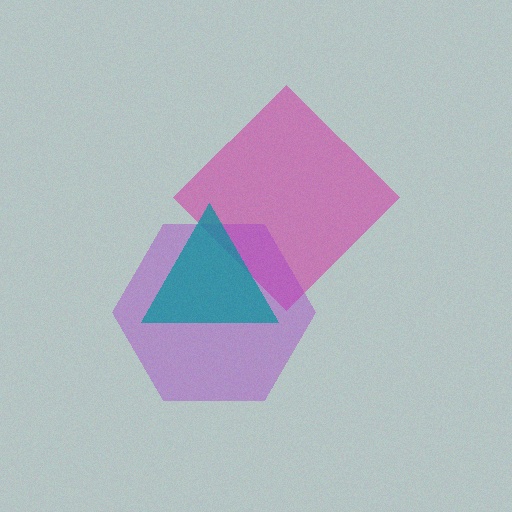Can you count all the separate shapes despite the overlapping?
Yes, there are 3 separate shapes.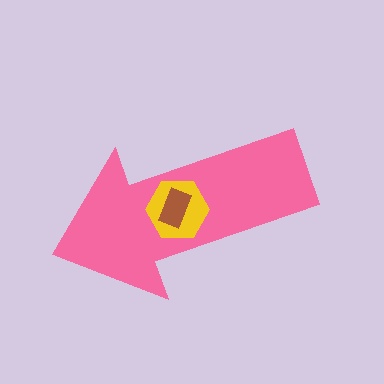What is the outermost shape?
The pink arrow.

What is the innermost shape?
The brown rectangle.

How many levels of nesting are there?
3.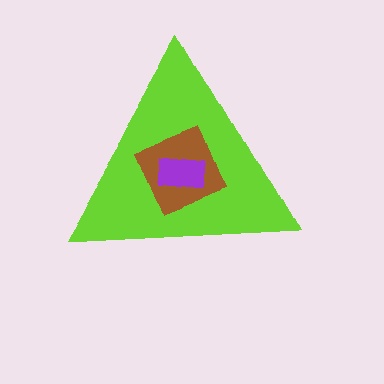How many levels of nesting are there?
3.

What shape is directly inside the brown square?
The purple rectangle.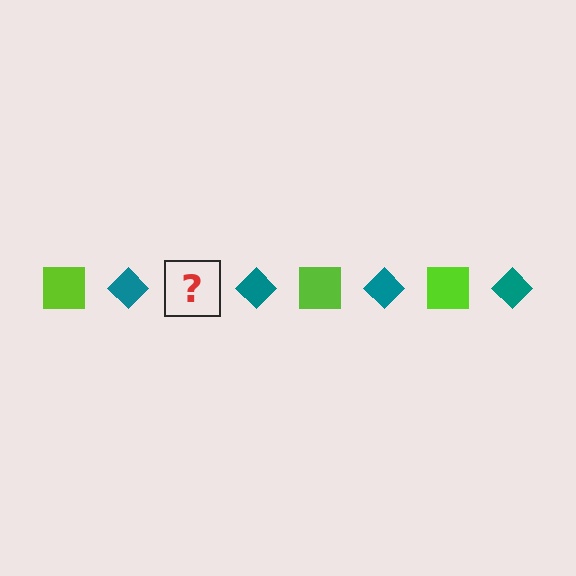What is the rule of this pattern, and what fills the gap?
The rule is that the pattern alternates between lime square and teal diamond. The gap should be filled with a lime square.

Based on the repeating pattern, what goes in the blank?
The blank should be a lime square.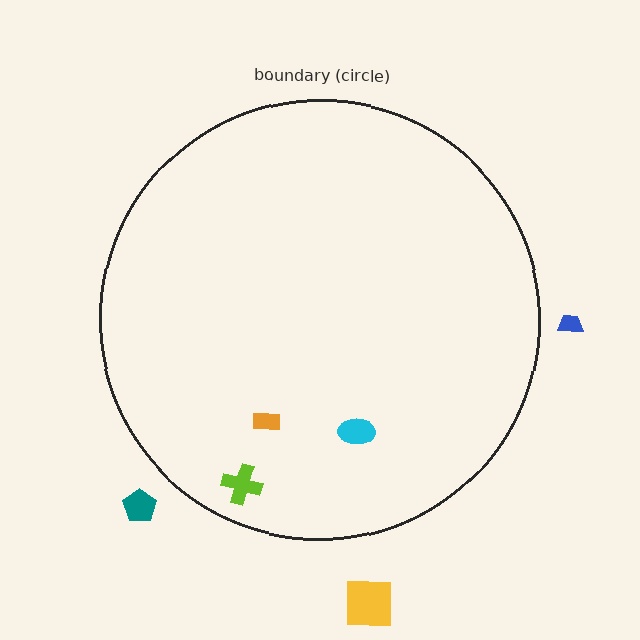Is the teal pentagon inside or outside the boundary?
Outside.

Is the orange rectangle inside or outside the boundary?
Inside.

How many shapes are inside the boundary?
3 inside, 3 outside.